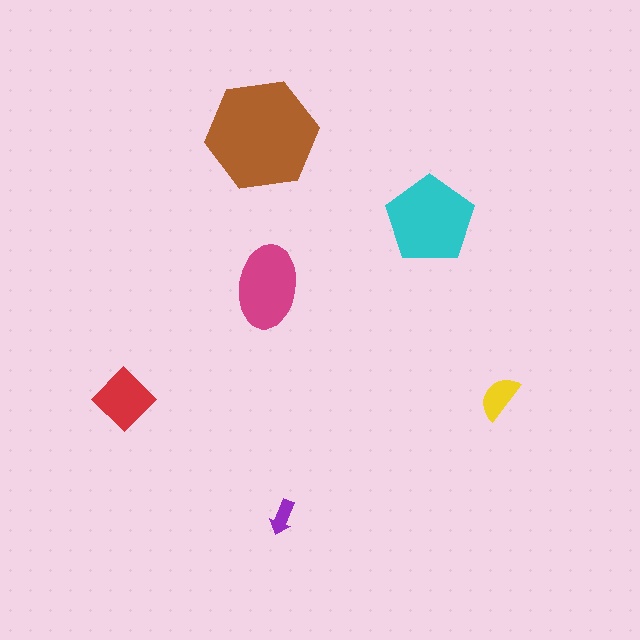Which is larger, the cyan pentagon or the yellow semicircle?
The cyan pentagon.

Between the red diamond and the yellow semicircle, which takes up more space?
The red diamond.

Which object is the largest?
The brown hexagon.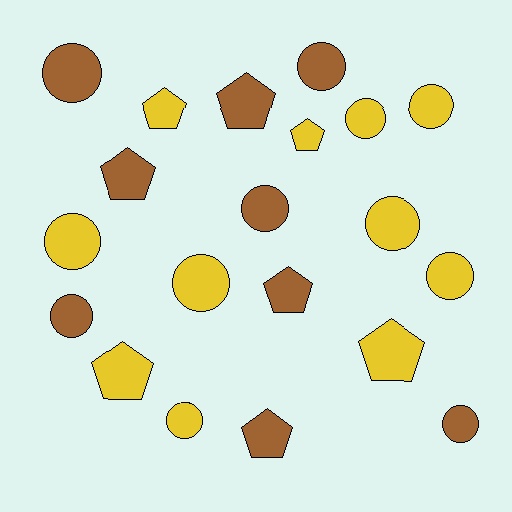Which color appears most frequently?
Yellow, with 11 objects.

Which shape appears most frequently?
Circle, with 12 objects.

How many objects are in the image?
There are 20 objects.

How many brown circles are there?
There are 5 brown circles.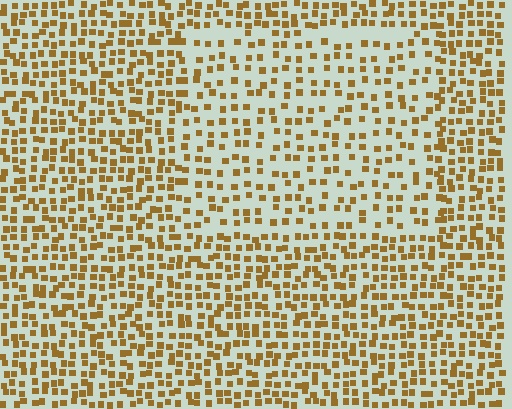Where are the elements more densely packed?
The elements are more densely packed outside the rectangle boundary.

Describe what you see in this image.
The image contains small brown elements arranged at two different densities. A rectangle-shaped region is visible where the elements are less densely packed than the surrounding area.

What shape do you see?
I see a rectangle.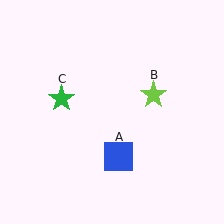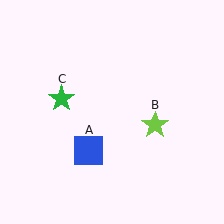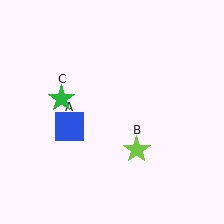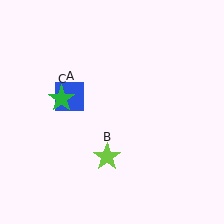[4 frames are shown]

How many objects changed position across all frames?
2 objects changed position: blue square (object A), lime star (object B).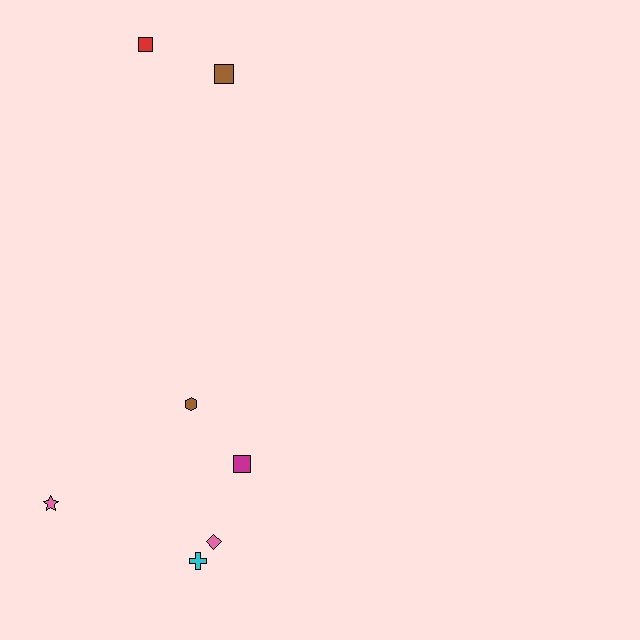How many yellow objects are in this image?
There are no yellow objects.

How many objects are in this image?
There are 7 objects.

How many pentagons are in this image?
There are no pentagons.